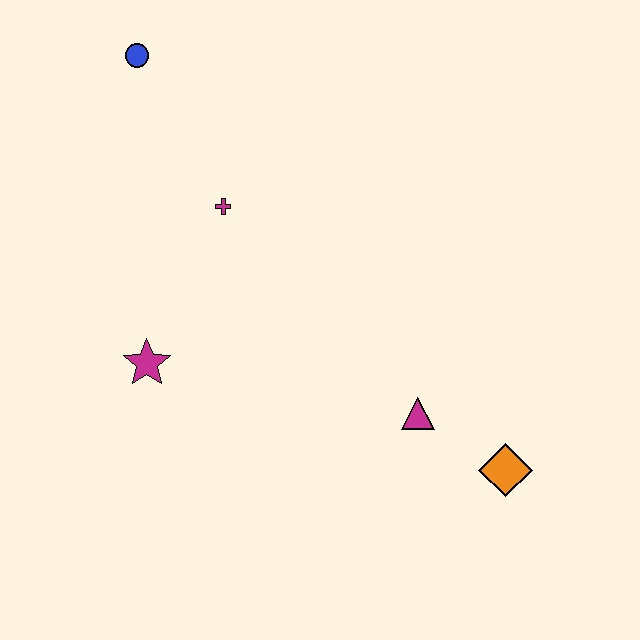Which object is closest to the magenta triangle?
The orange diamond is closest to the magenta triangle.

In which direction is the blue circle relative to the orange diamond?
The blue circle is above the orange diamond.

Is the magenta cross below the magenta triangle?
No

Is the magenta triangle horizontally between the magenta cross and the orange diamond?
Yes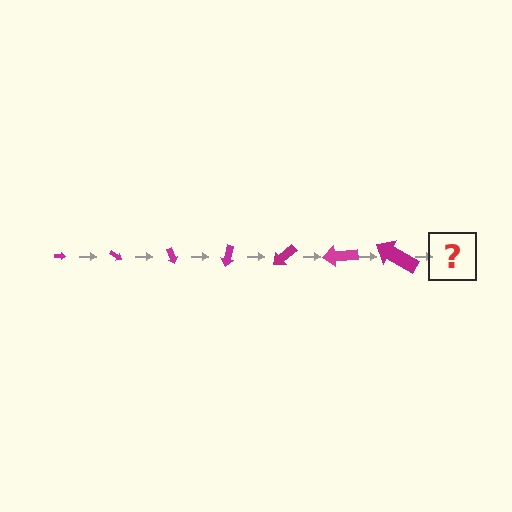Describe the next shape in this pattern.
It should be an arrow, larger than the previous one and rotated 245 degrees from the start.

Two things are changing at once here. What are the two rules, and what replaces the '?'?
The two rules are that the arrow grows larger each step and it rotates 35 degrees each step. The '?' should be an arrow, larger than the previous one and rotated 245 degrees from the start.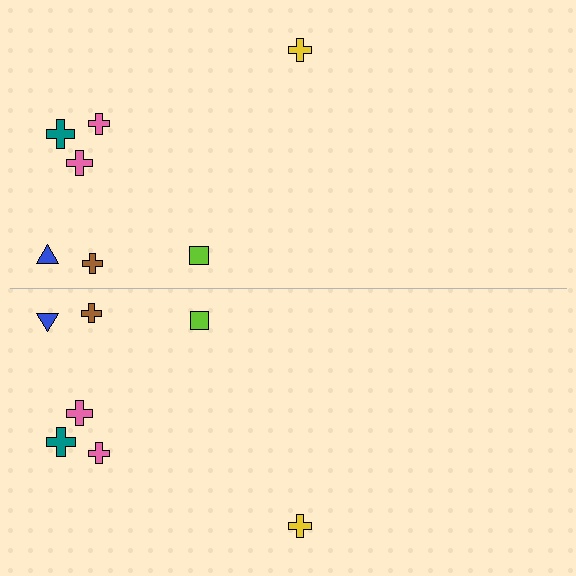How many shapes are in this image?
There are 14 shapes in this image.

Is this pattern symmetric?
Yes, this pattern has bilateral (reflection) symmetry.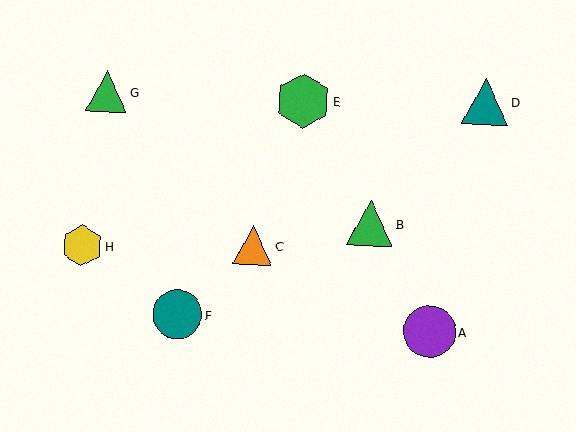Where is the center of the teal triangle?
The center of the teal triangle is at (486, 102).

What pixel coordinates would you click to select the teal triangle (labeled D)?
Click at (486, 102) to select the teal triangle D.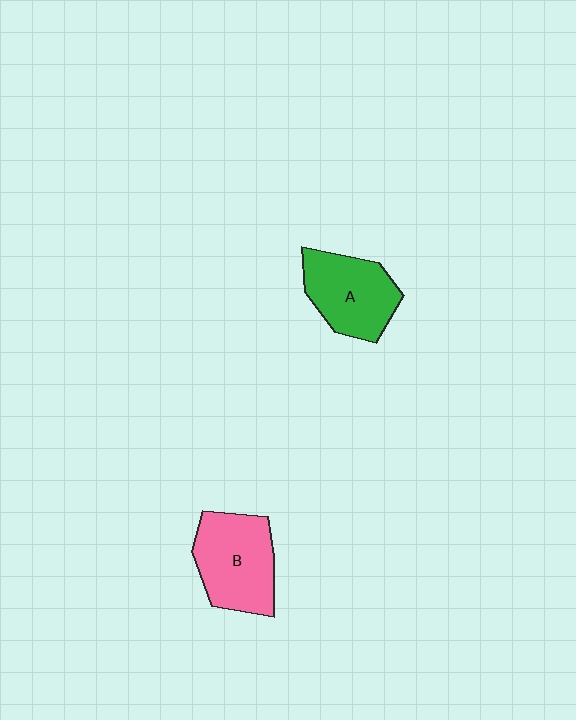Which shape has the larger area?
Shape B (pink).